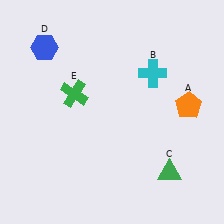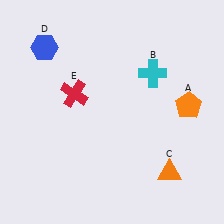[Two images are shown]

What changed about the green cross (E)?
In Image 1, E is green. In Image 2, it changed to red.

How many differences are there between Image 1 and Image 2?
There are 2 differences between the two images.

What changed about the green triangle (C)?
In Image 1, C is green. In Image 2, it changed to orange.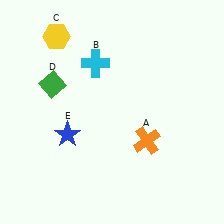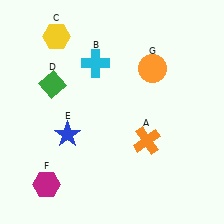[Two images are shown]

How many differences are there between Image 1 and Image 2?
There are 2 differences between the two images.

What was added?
A magenta hexagon (F), an orange circle (G) were added in Image 2.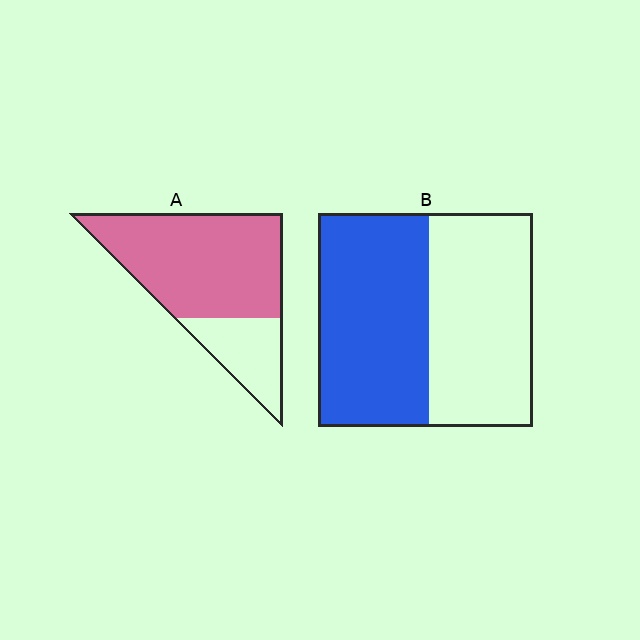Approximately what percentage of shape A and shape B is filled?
A is approximately 75% and B is approximately 50%.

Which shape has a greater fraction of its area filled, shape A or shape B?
Shape A.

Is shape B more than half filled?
Roughly half.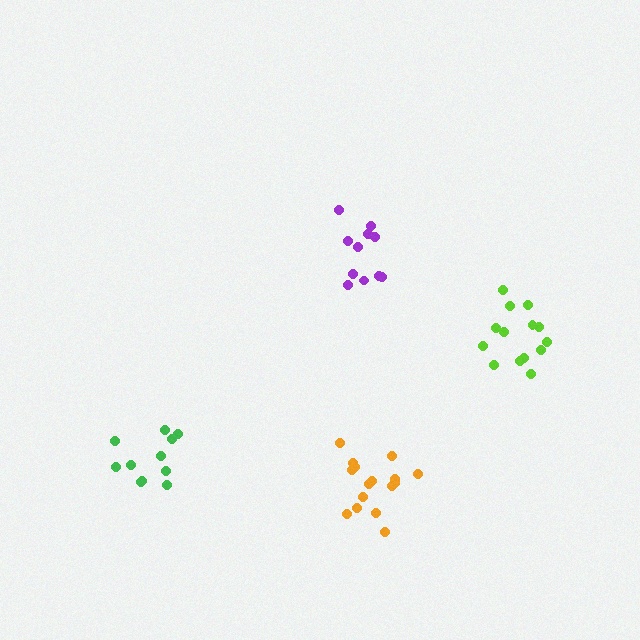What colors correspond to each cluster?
The clusters are colored: green, lime, orange, purple.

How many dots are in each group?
Group 1: 11 dots, Group 2: 14 dots, Group 3: 16 dots, Group 4: 11 dots (52 total).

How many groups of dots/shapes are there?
There are 4 groups.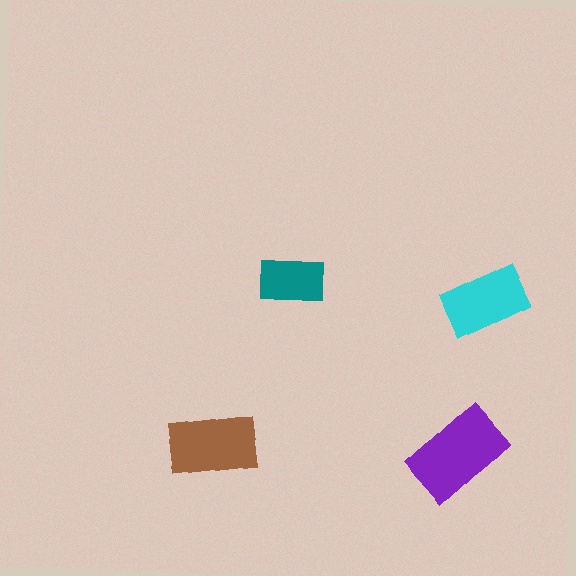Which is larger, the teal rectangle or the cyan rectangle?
The cyan one.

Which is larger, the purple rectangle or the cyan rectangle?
The purple one.